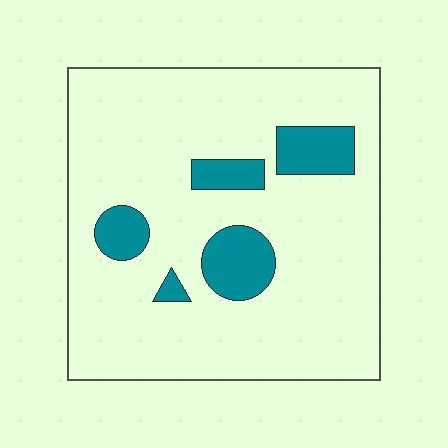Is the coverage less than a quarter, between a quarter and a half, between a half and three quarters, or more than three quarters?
Less than a quarter.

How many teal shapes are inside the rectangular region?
5.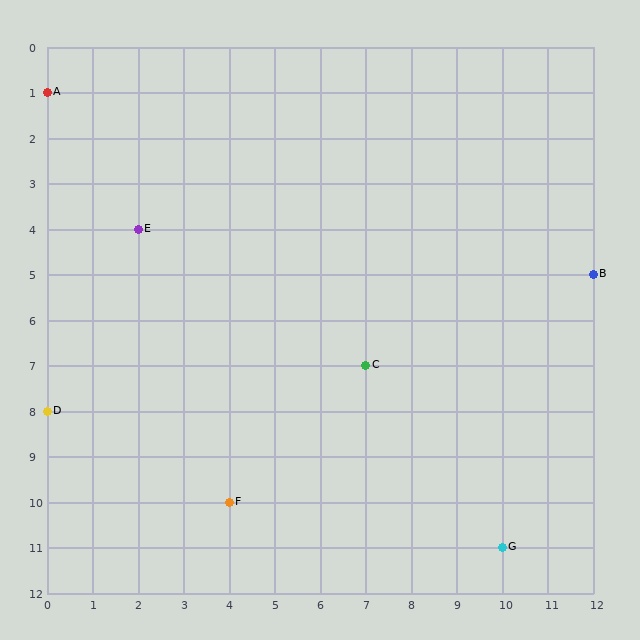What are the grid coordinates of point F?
Point F is at grid coordinates (4, 10).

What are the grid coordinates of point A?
Point A is at grid coordinates (0, 1).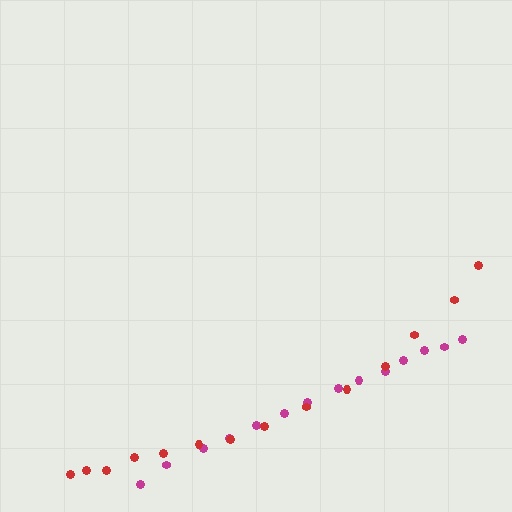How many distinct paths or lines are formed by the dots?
There are 2 distinct paths.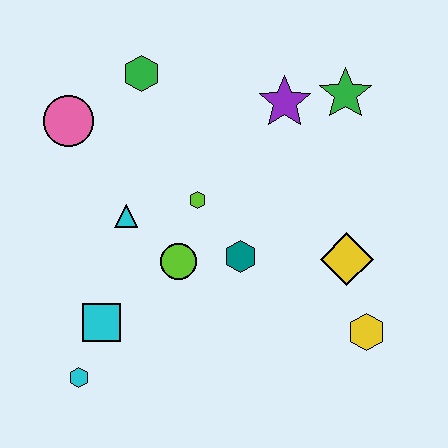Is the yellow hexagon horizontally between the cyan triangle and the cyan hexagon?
No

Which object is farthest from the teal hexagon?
The pink circle is farthest from the teal hexagon.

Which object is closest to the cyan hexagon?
The cyan square is closest to the cyan hexagon.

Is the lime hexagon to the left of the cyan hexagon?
No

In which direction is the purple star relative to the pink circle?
The purple star is to the right of the pink circle.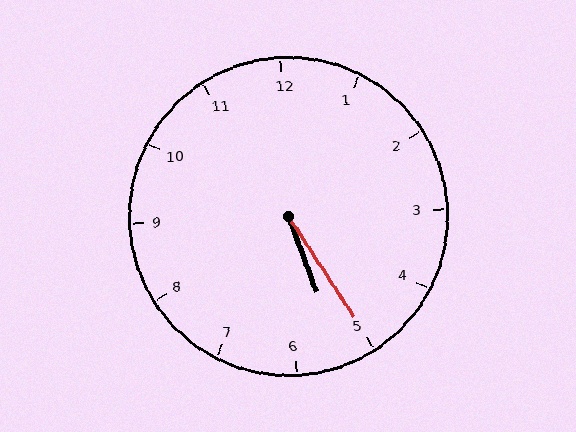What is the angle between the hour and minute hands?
Approximately 12 degrees.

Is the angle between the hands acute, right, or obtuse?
It is acute.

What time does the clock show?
5:25.